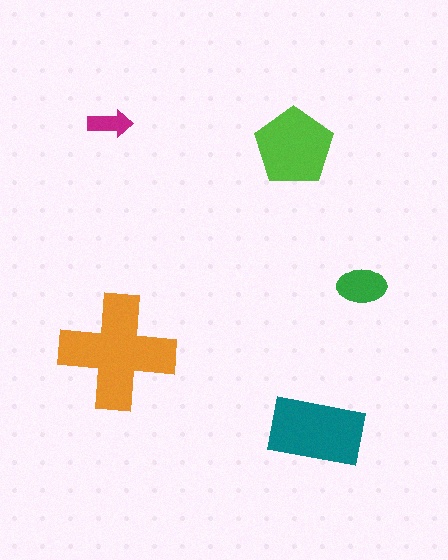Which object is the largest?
The orange cross.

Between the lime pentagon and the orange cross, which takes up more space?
The orange cross.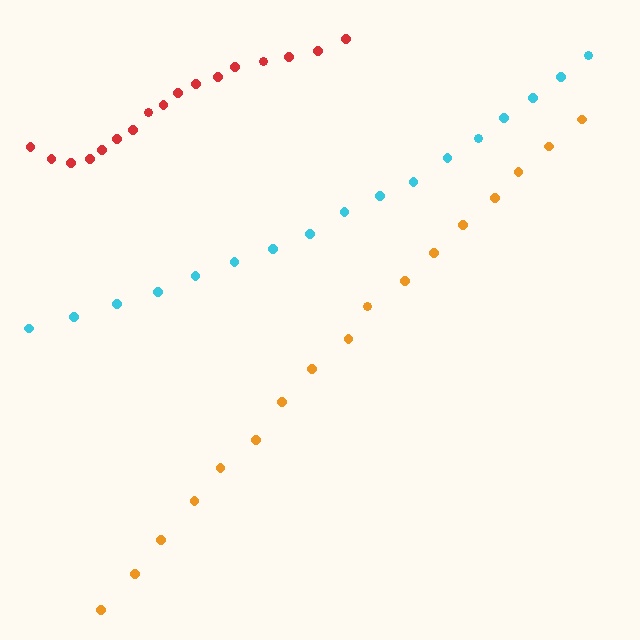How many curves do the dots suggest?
There are 3 distinct paths.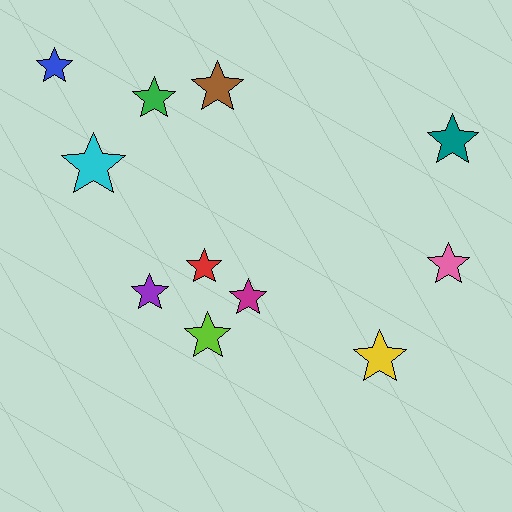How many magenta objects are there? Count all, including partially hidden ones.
There is 1 magenta object.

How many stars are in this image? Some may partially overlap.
There are 11 stars.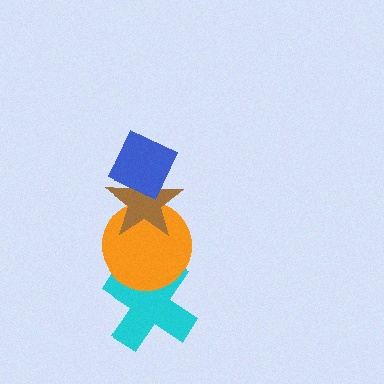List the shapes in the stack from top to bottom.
From top to bottom: the blue diamond, the brown star, the orange circle, the cyan cross.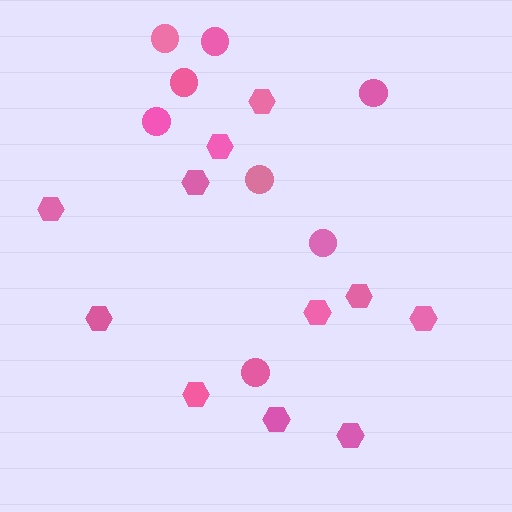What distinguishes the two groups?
There are 2 groups: one group of hexagons (11) and one group of circles (8).